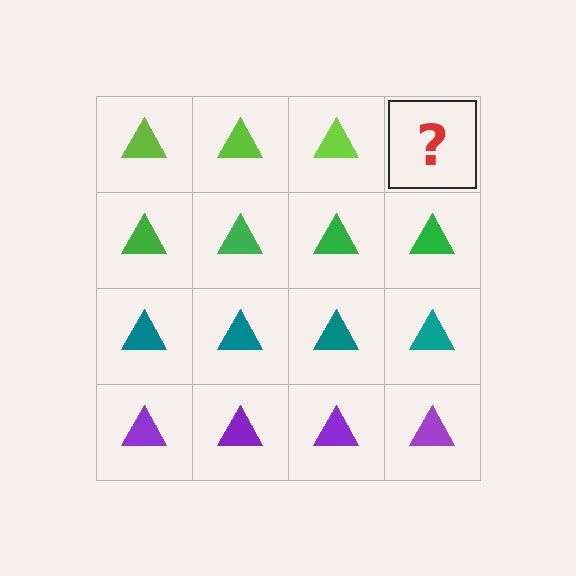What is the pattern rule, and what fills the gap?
The rule is that each row has a consistent color. The gap should be filled with a lime triangle.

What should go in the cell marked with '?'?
The missing cell should contain a lime triangle.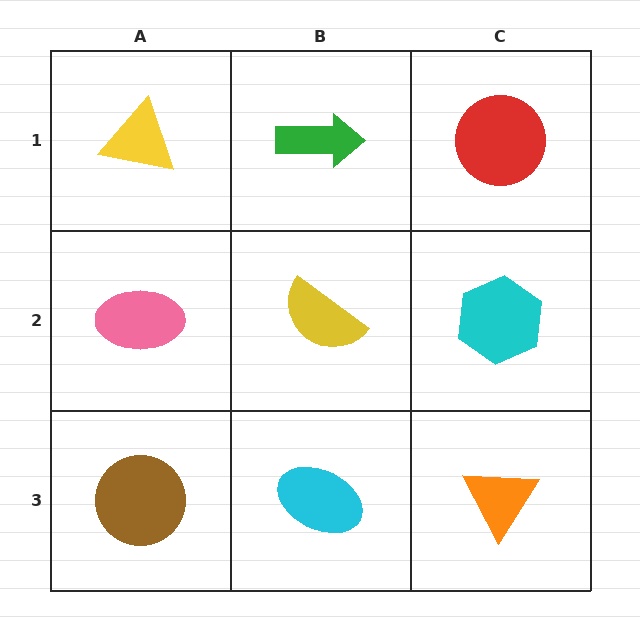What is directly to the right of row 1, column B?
A red circle.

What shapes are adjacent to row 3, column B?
A yellow semicircle (row 2, column B), a brown circle (row 3, column A), an orange triangle (row 3, column C).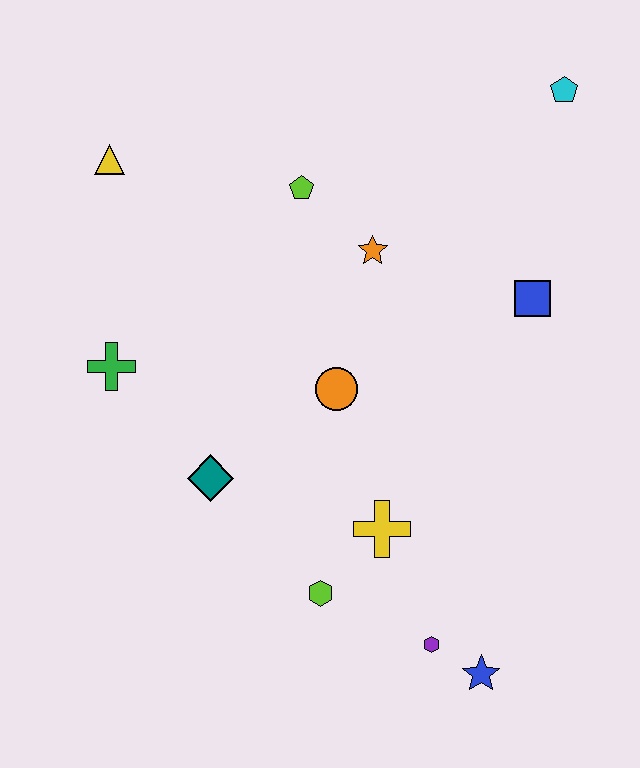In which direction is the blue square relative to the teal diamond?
The blue square is to the right of the teal diamond.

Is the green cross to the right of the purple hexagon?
No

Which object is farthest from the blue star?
The yellow triangle is farthest from the blue star.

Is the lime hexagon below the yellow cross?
Yes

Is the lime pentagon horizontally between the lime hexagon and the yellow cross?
No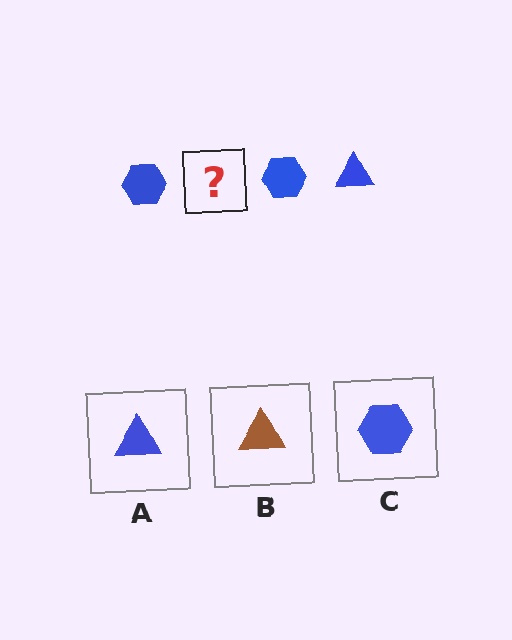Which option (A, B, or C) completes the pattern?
A.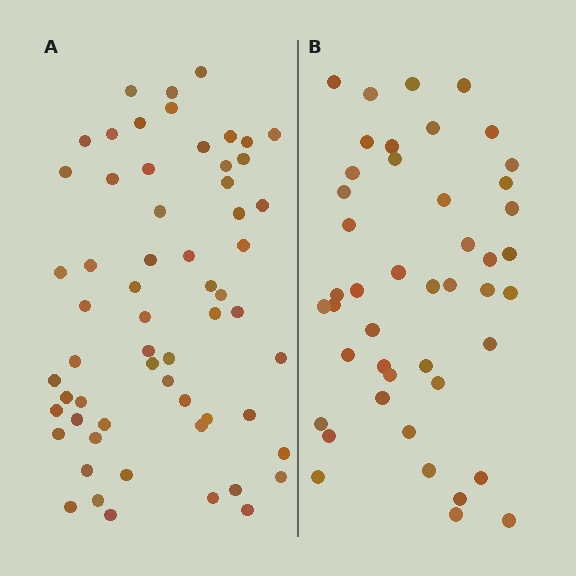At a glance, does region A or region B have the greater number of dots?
Region A (the left region) has more dots.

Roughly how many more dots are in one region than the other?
Region A has approximately 15 more dots than region B.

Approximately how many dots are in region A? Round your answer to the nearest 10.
About 60 dots.